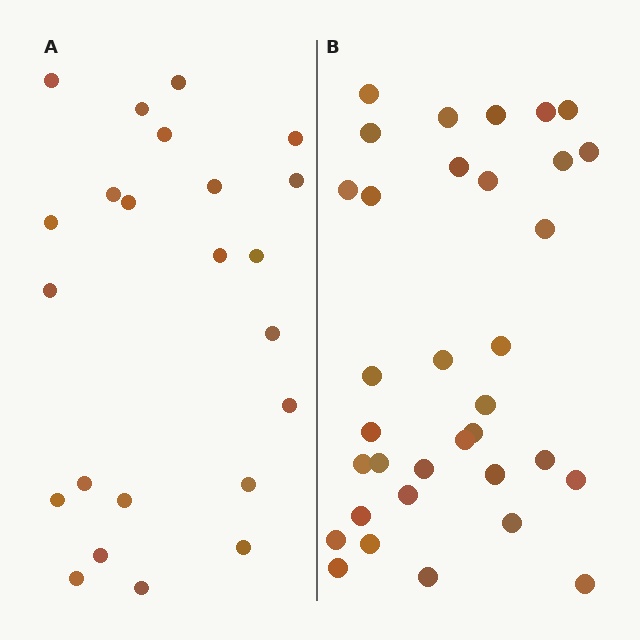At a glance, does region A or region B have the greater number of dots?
Region B (the right region) has more dots.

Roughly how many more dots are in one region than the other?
Region B has roughly 12 or so more dots than region A.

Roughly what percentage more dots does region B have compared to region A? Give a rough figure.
About 50% more.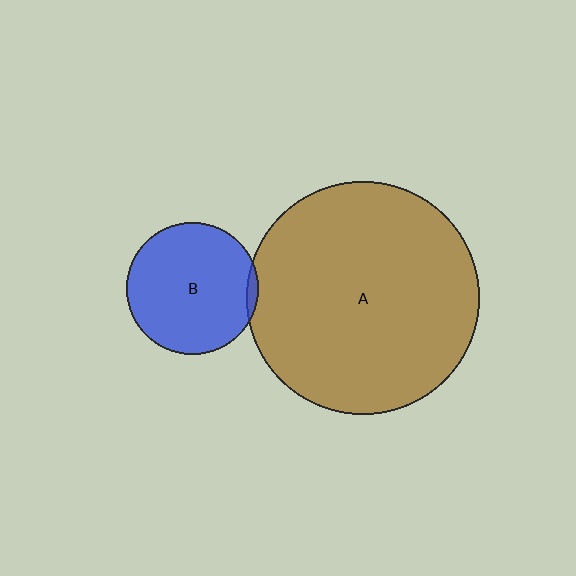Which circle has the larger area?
Circle A (brown).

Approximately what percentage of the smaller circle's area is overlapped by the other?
Approximately 5%.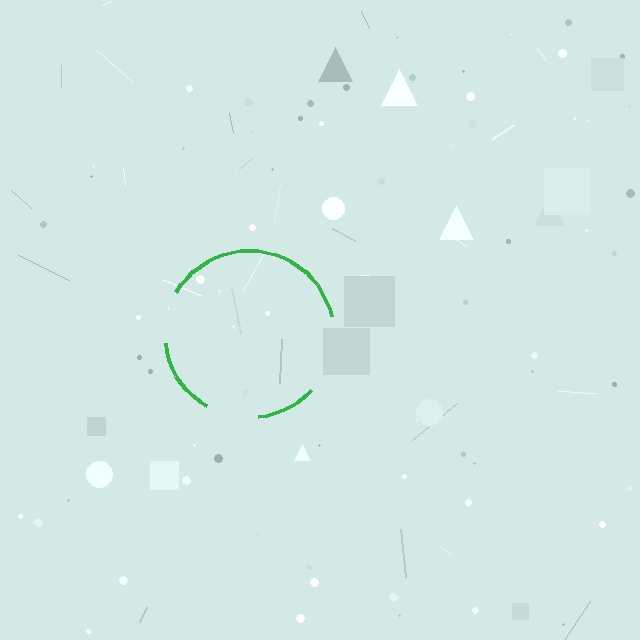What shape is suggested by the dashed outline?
The dashed outline suggests a circle.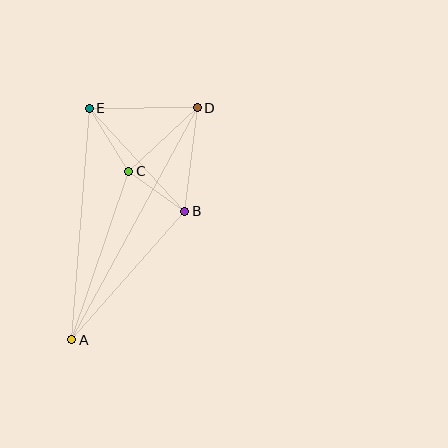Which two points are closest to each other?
Points B and C are closest to each other.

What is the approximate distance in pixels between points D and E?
The distance between D and E is approximately 108 pixels.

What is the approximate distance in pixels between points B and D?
The distance between B and D is approximately 104 pixels.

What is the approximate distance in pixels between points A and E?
The distance between A and E is approximately 232 pixels.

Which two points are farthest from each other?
Points A and D are farthest from each other.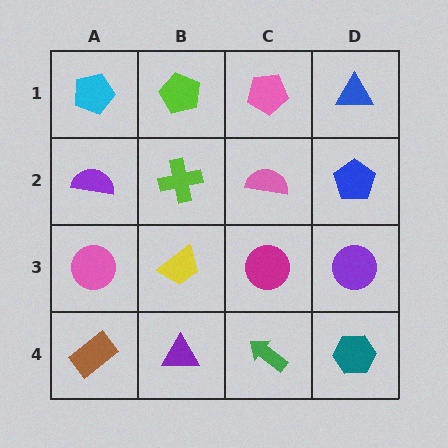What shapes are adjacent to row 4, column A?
A pink circle (row 3, column A), a purple triangle (row 4, column B).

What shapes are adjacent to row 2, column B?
A lime pentagon (row 1, column B), a yellow trapezoid (row 3, column B), a purple semicircle (row 2, column A), a pink semicircle (row 2, column C).